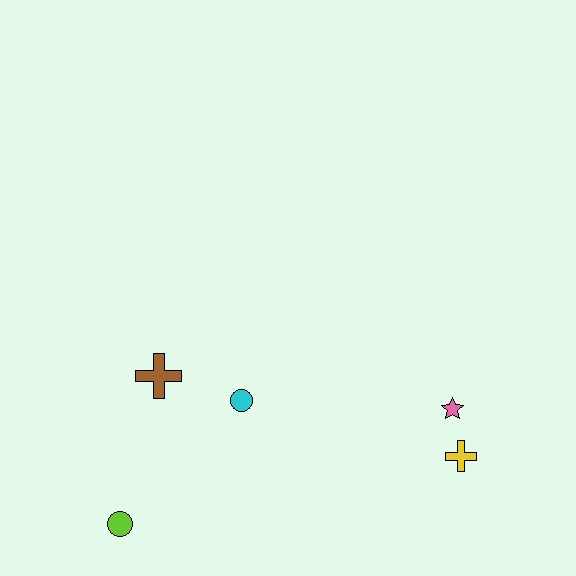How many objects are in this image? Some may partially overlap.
There are 5 objects.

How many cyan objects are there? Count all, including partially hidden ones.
There is 1 cyan object.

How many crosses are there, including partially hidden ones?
There are 2 crosses.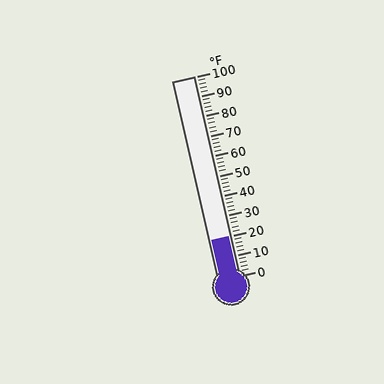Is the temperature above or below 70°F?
The temperature is below 70°F.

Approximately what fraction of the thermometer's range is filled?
The thermometer is filled to approximately 20% of its range.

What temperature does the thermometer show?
The thermometer shows approximately 20°F.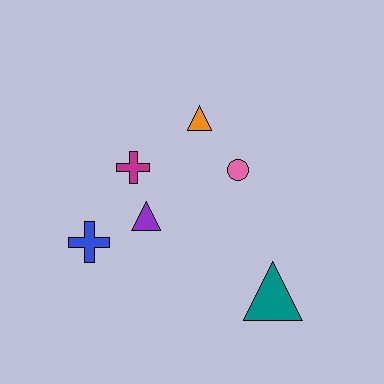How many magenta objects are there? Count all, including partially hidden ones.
There is 1 magenta object.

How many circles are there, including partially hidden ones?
There is 1 circle.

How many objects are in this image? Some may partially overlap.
There are 6 objects.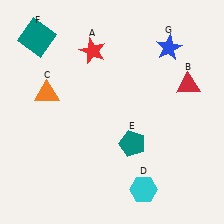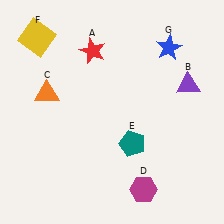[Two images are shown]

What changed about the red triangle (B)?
In Image 1, B is red. In Image 2, it changed to purple.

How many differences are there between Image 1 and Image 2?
There are 3 differences between the two images.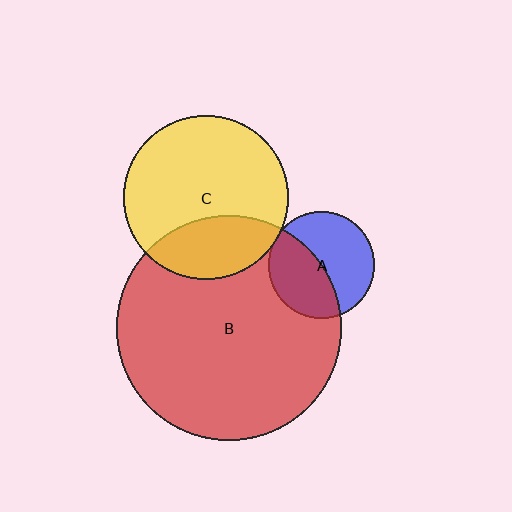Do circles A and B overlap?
Yes.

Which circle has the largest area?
Circle B (red).